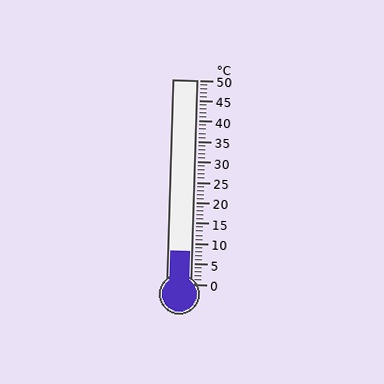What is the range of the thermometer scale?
The thermometer scale ranges from 0°C to 50°C.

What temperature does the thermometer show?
The thermometer shows approximately 8°C.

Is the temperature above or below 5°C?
The temperature is above 5°C.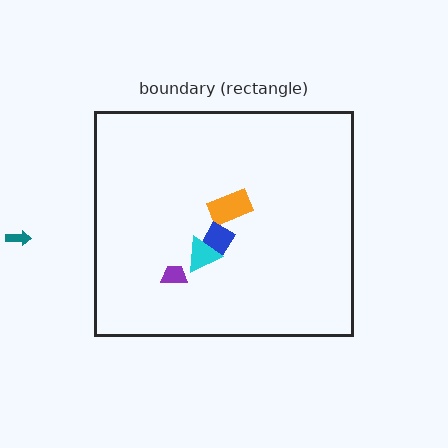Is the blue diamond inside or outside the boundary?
Inside.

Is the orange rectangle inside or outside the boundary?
Inside.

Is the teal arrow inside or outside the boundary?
Outside.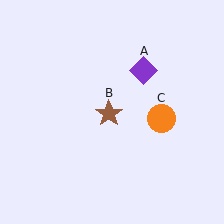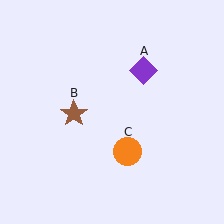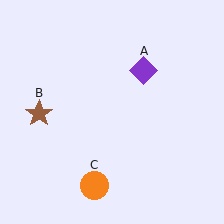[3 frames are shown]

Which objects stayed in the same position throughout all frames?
Purple diamond (object A) remained stationary.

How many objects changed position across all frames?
2 objects changed position: brown star (object B), orange circle (object C).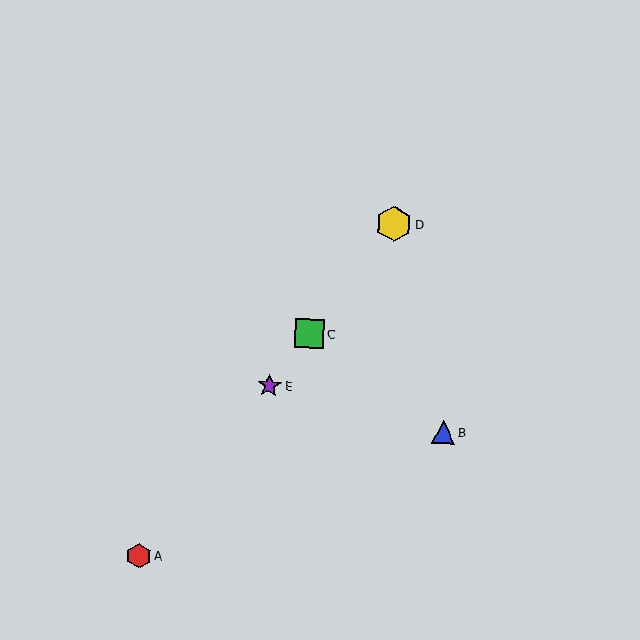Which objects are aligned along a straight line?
Objects A, C, D, E are aligned along a straight line.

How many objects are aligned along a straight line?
4 objects (A, C, D, E) are aligned along a straight line.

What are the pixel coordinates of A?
Object A is at (139, 556).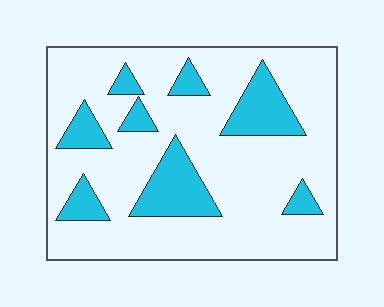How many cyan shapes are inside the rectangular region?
8.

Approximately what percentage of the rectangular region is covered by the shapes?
Approximately 20%.